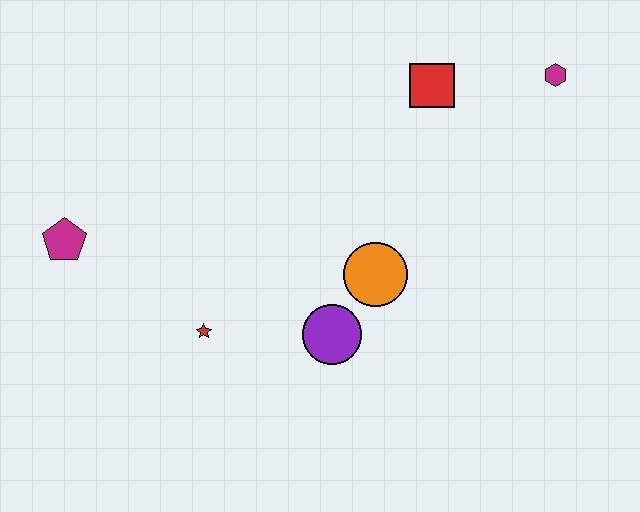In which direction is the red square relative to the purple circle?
The red square is above the purple circle.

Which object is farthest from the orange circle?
The magenta pentagon is farthest from the orange circle.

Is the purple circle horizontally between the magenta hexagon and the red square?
No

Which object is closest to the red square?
The magenta hexagon is closest to the red square.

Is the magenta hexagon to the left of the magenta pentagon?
No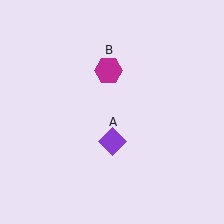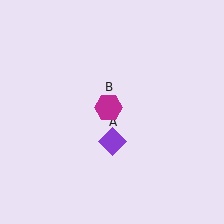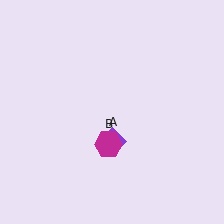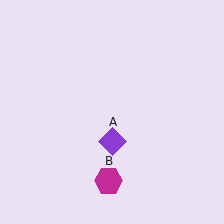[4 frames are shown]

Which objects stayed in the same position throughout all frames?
Purple diamond (object A) remained stationary.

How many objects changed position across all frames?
1 object changed position: magenta hexagon (object B).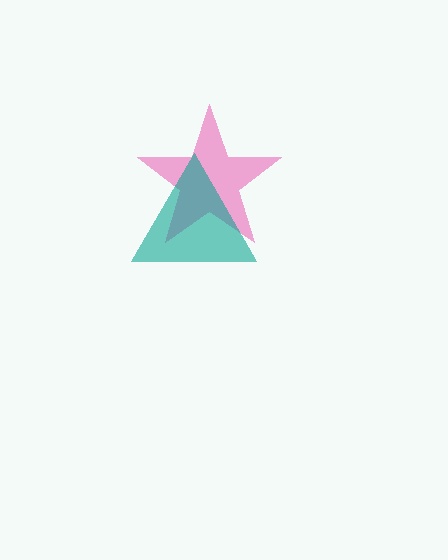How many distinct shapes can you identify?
There are 2 distinct shapes: a pink star, a teal triangle.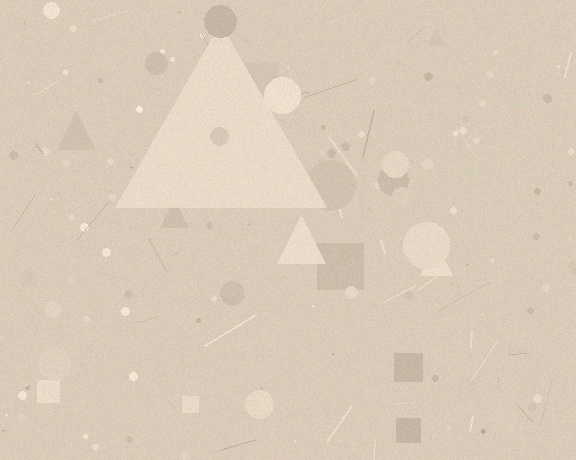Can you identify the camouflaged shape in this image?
The camouflaged shape is a triangle.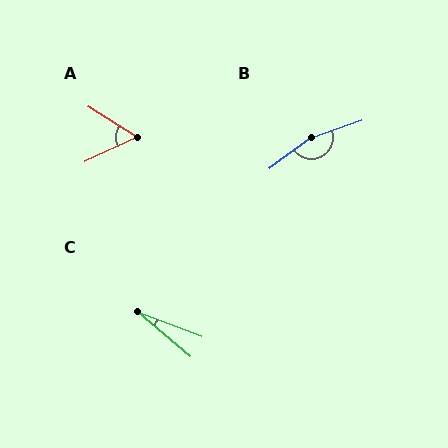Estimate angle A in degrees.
Approximately 58 degrees.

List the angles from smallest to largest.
C (19°), A (58°), B (163°).